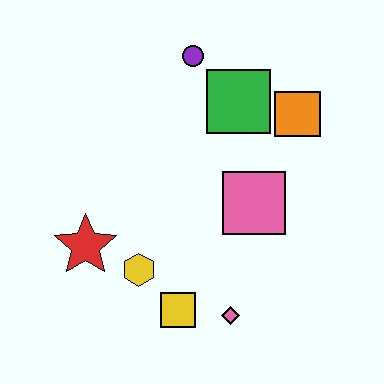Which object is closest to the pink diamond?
The yellow square is closest to the pink diamond.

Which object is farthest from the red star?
The orange square is farthest from the red star.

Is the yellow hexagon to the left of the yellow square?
Yes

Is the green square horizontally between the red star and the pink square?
Yes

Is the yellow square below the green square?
Yes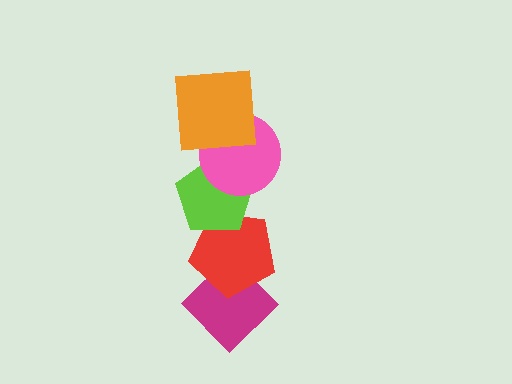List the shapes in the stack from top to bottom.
From top to bottom: the orange square, the pink circle, the lime pentagon, the red pentagon, the magenta diamond.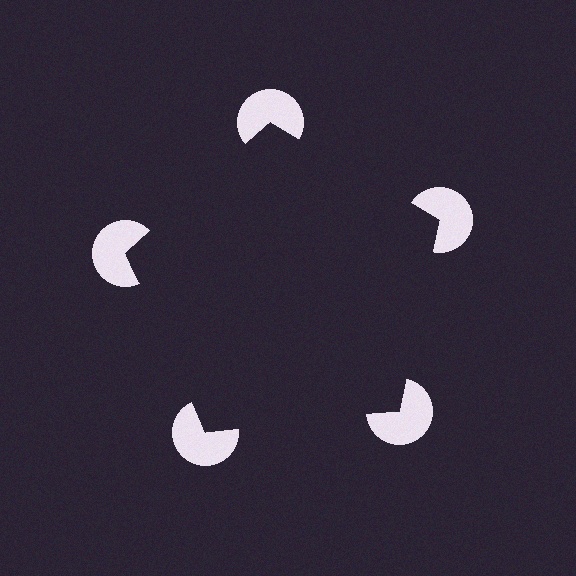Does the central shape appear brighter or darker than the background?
It typically appears slightly darker than the background, even though no actual brightness change is drawn.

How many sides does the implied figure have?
5 sides.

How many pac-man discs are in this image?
There are 5 — one at each vertex of the illusory pentagon.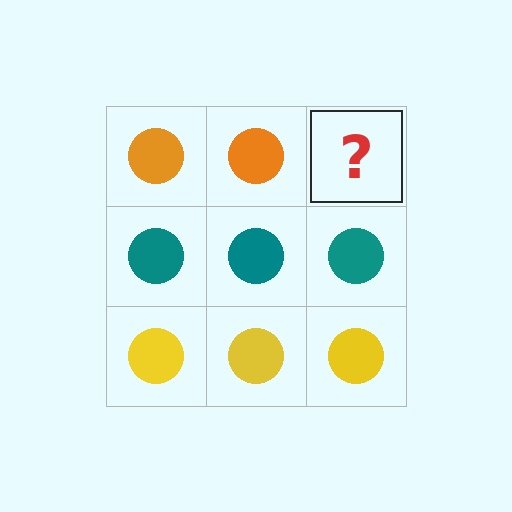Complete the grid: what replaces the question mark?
The question mark should be replaced with an orange circle.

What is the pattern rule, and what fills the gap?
The rule is that each row has a consistent color. The gap should be filled with an orange circle.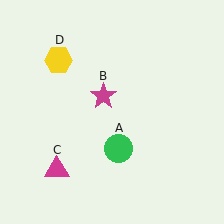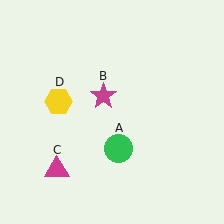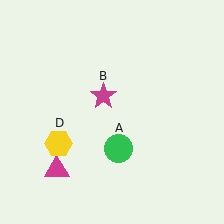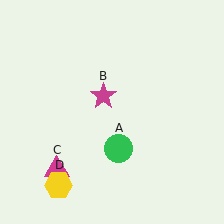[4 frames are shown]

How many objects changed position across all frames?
1 object changed position: yellow hexagon (object D).